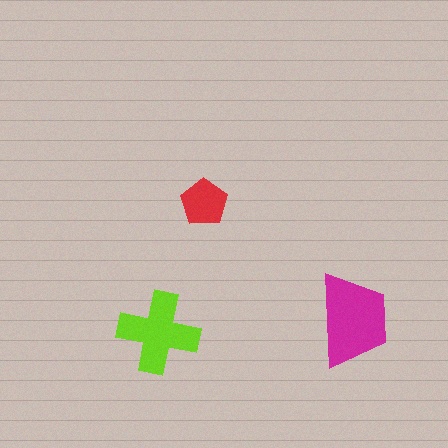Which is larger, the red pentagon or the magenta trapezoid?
The magenta trapezoid.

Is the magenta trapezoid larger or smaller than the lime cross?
Larger.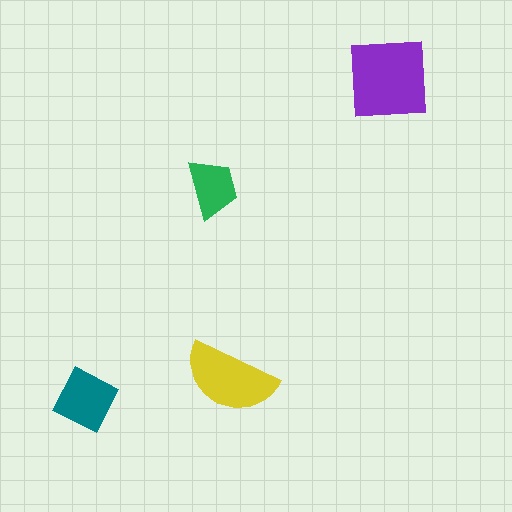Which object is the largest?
The purple square.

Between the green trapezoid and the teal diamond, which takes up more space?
The teal diamond.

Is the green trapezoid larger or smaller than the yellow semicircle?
Smaller.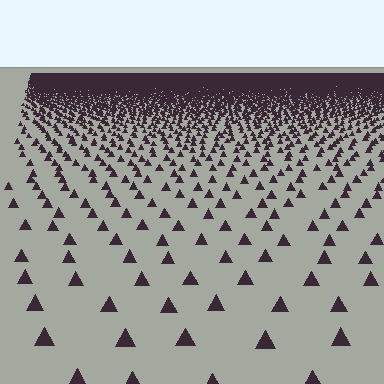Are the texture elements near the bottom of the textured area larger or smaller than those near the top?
Larger. Near the bottom, elements are closer to the viewer and appear at a bigger on-screen size.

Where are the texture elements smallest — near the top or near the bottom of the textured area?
Near the top.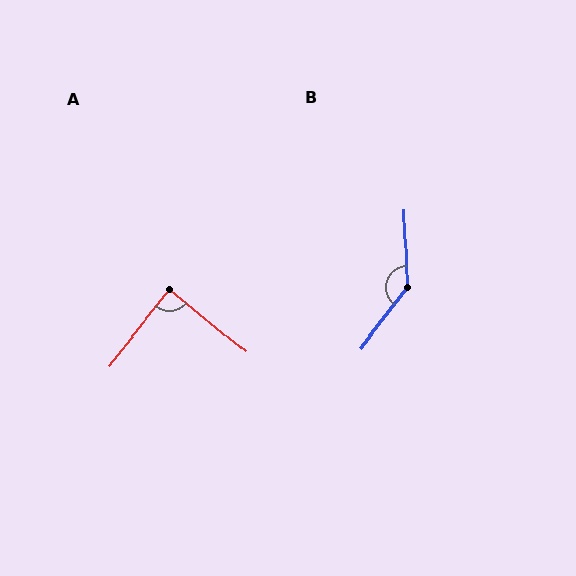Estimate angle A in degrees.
Approximately 90 degrees.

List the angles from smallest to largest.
A (90°), B (140°).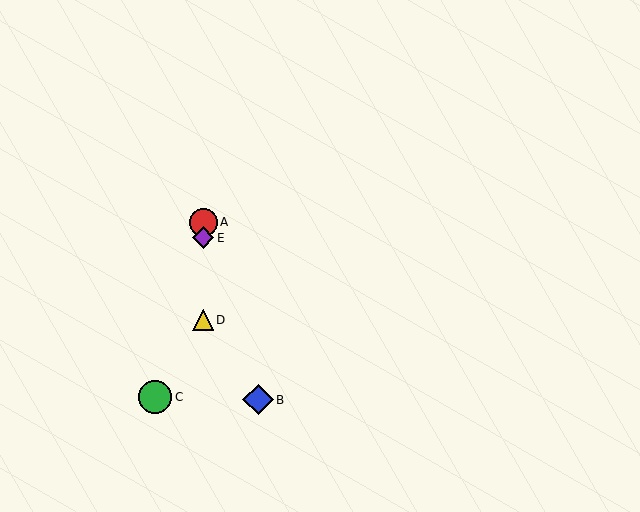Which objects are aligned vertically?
Objects A, D, E are aligned vertically.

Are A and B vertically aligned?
No, A is at x≈203 and B is at x≈258.